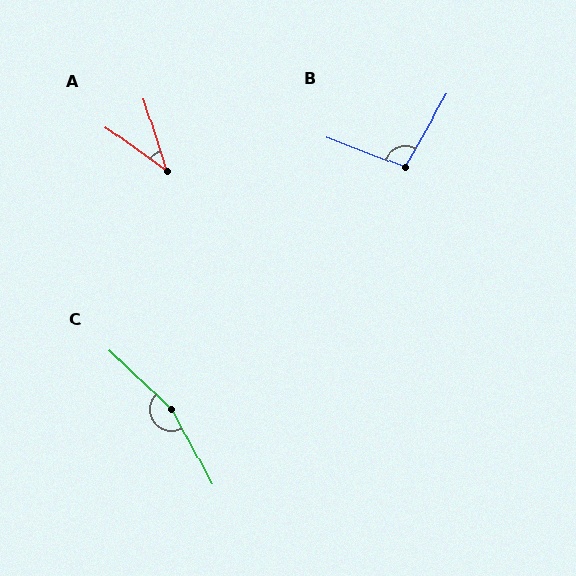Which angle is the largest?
C, at approximately 162 degrees.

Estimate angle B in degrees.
Approximately 99 degrees.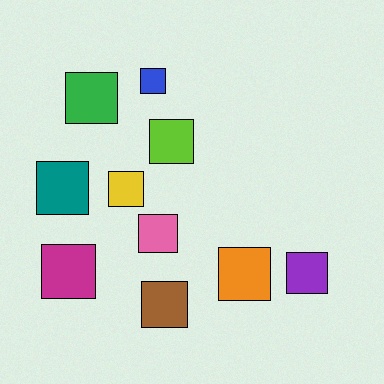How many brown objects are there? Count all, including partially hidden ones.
There is 1 brown object.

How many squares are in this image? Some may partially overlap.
There are 10 squares.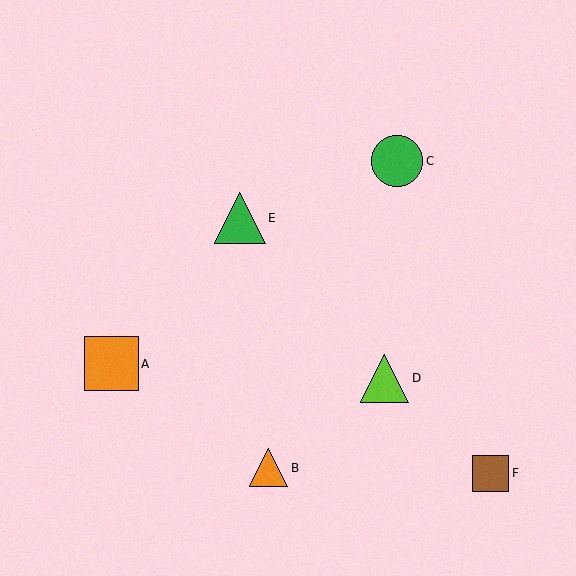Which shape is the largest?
The orange square (labeled A) is the largest.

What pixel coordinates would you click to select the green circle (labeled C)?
Click at (397, 161) to select the green circle C.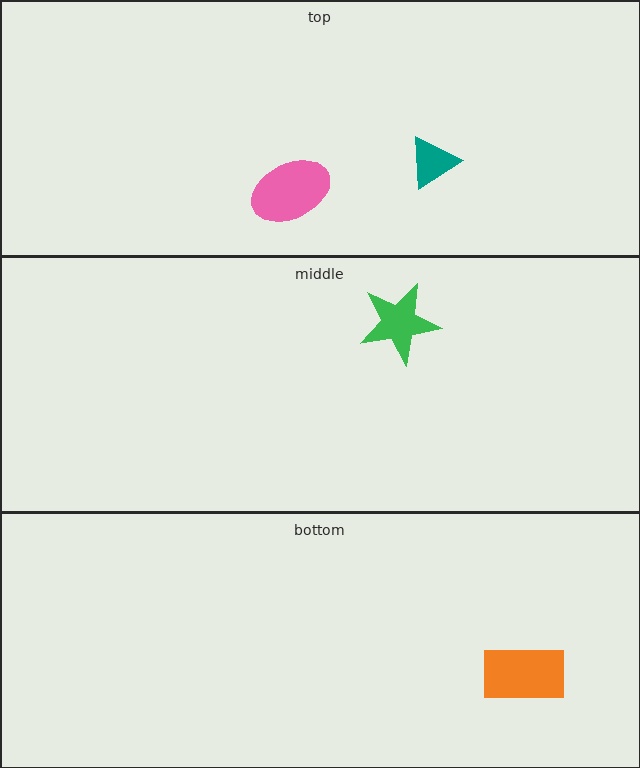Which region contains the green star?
The middle region.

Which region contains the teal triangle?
The top region.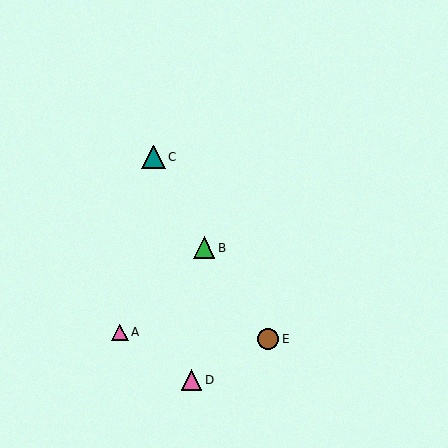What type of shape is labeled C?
Shape C is a teal triangle.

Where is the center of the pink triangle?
The center of the pink triangle is at (120, 332).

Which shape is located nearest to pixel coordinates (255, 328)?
The brown circle (labeled E) at (268, 339) is nearest to that location.